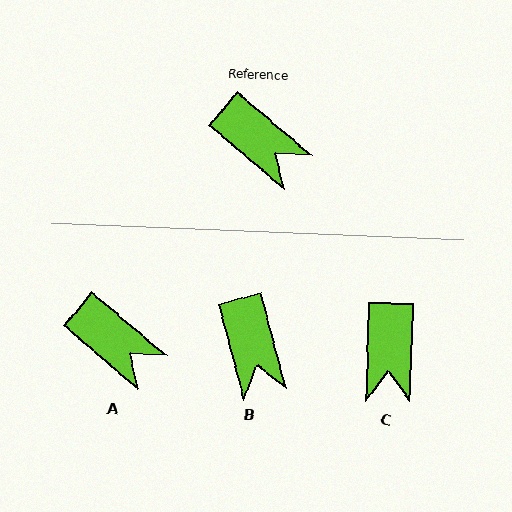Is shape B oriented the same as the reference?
No, it is off by about 35 degrees.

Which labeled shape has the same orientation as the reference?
A.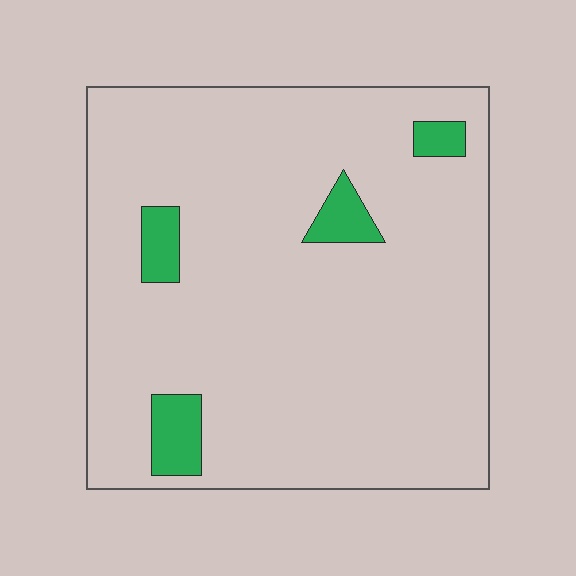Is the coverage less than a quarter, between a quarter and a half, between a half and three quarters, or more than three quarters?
Less than a quarter.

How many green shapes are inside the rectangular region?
4.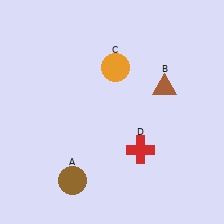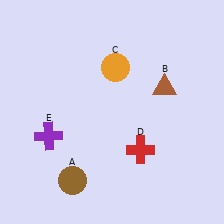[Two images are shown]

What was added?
A purple cross (E) was added in Image 2.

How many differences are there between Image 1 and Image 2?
There is 1 difference between the two images.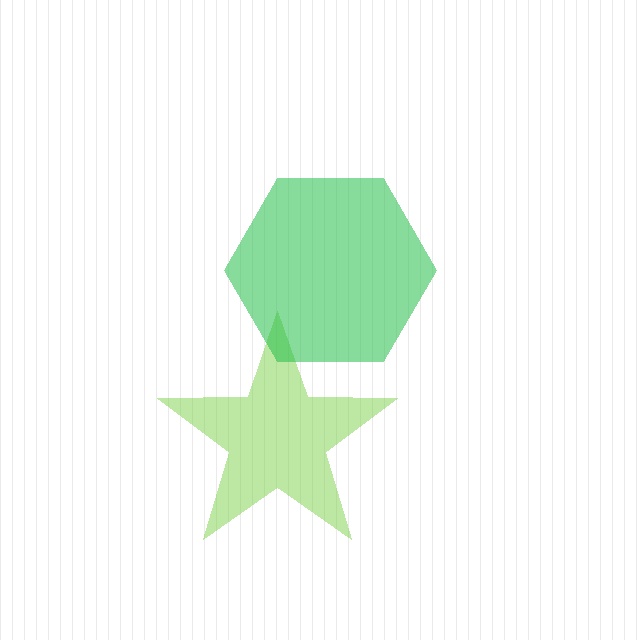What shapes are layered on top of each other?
The layered shapes are: a lime star, a green hexagon.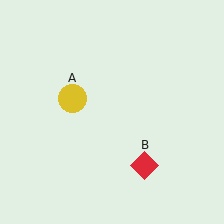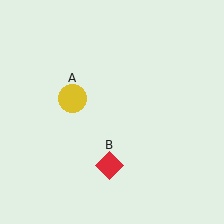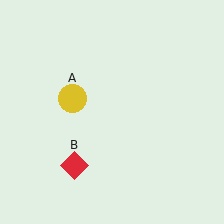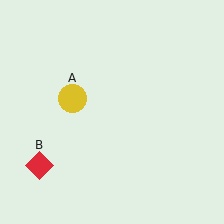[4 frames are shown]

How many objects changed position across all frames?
1 object changed position: red diamond (object B).